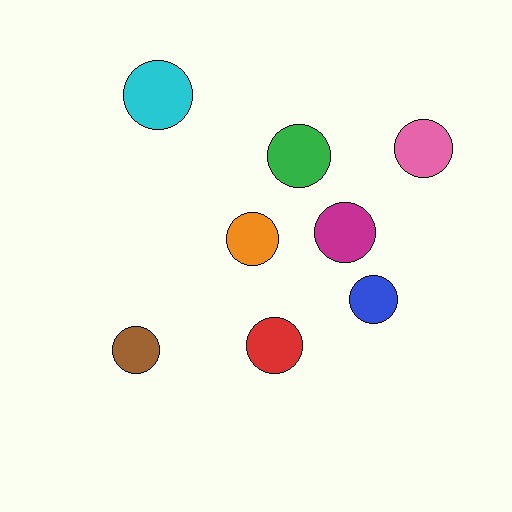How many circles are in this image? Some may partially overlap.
There are 8 circles.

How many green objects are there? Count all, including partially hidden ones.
There is 1 green object.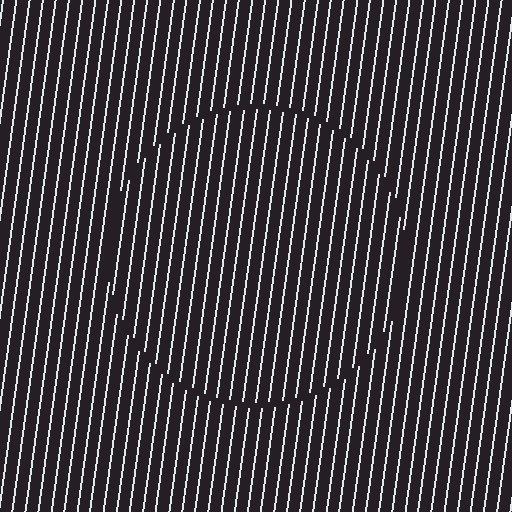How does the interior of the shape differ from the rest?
The interior of the shape contains the same grating, shifted by half a period — the contour is defined by the phase discontinuity where line-ends from the inner and outer gratings abut.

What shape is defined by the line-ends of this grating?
An illusory circle. The interior of the shape contains the same grating, shifted by half a period — the contour is defined by the phase discontinuity where line-ends from the inner and outer gratings abut.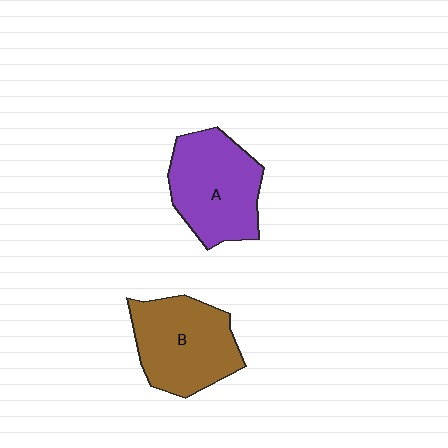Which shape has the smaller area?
Shape B (brown).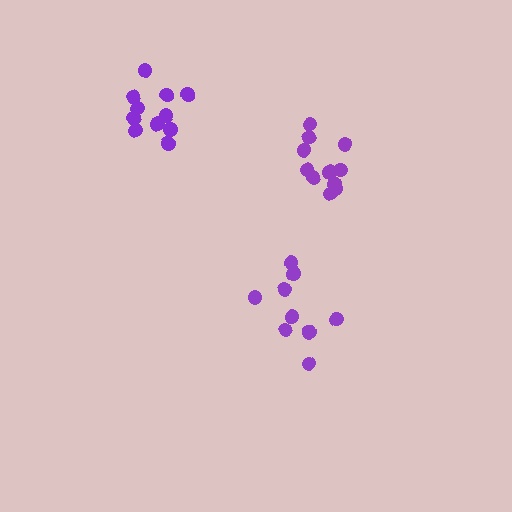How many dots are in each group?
Group 1: 11 dots, Group 2: 11 dots, Group 3: 9 dots (31 total).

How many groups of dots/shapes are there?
There are 3 groups.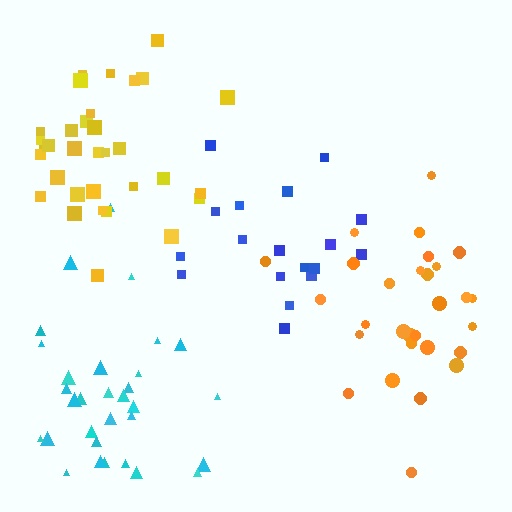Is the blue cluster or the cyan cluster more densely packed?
Cyan.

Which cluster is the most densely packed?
Cyan.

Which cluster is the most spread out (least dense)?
Orange.